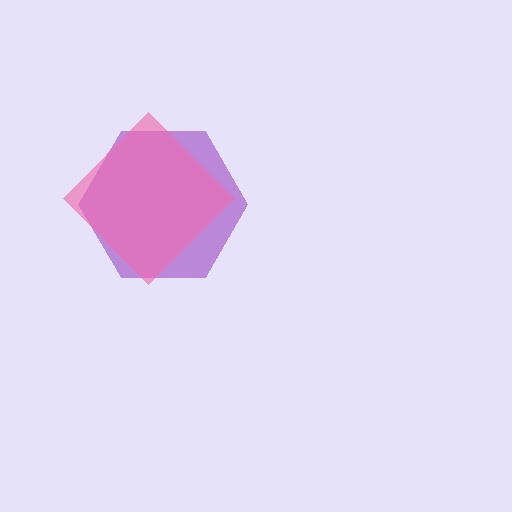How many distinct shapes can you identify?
There are 2 distinct shapes: a purple hexagon, a pink diamond.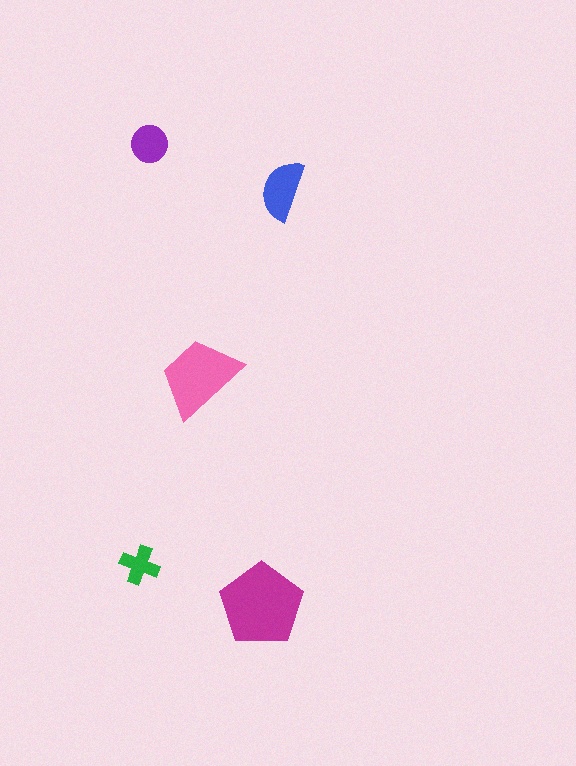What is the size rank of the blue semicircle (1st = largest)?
3rd.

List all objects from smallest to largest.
The green cross, the purple circle, the blue semicircle, the pink trapezoid, the magenta pentagon.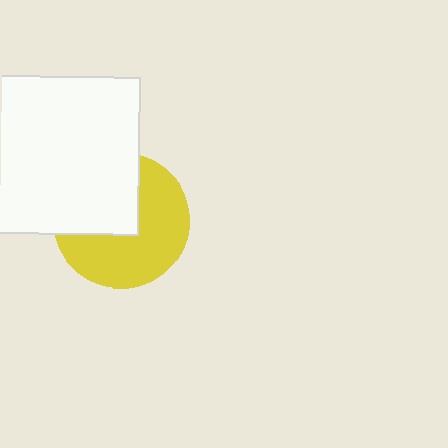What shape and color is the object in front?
The object in front is a white square.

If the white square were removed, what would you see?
You would see the complete yellow circle.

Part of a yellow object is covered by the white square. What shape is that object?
It is a circle.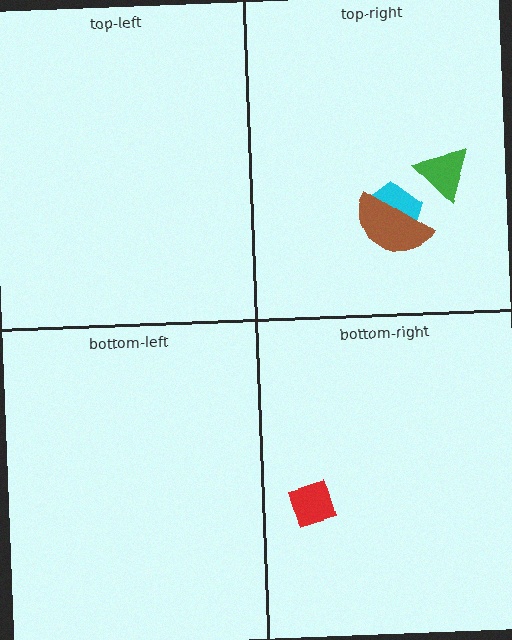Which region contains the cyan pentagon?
The top-right region.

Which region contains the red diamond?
The bottom-right region.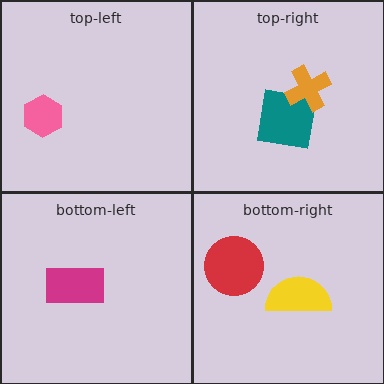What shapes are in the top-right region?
The teal square, the orange cross.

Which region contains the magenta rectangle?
The bottom-left region.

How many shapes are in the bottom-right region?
2.